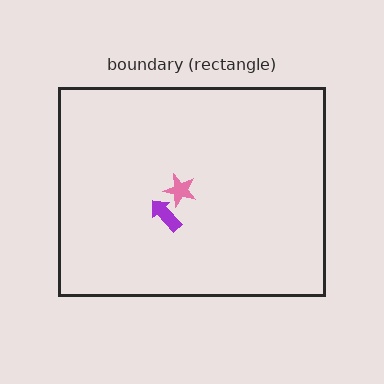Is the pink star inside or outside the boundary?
Inside.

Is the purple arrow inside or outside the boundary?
Inside.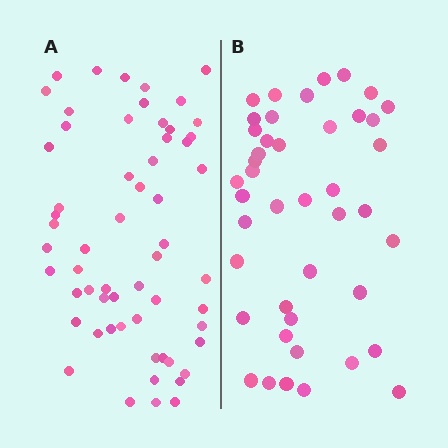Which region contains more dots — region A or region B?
Region A (the left region) has more dots.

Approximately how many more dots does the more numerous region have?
Region A has approximately 15 more dots than region B.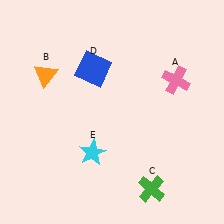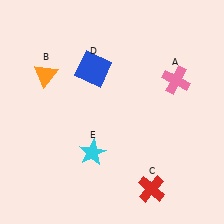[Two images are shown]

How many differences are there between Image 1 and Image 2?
There is 1 difference between the two images.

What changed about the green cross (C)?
In Image 1, C is green. In Image 2, it changed to red.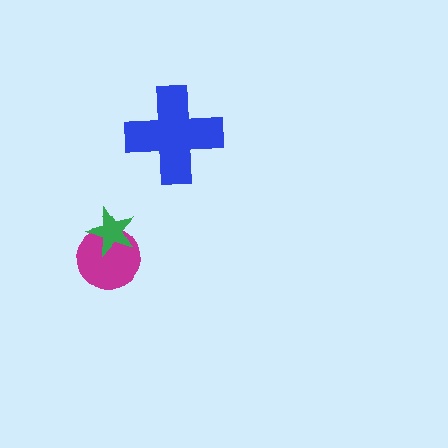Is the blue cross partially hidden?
No, no other shape covers it.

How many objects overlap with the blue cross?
0 objects overlap with the blue cross.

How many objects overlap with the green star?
1 object overlaps with the green star.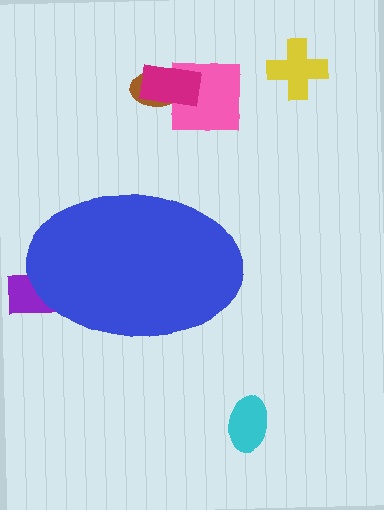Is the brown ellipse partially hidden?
No, the brown ellipse is fully visible.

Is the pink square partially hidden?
No, the pink square is fully visible.